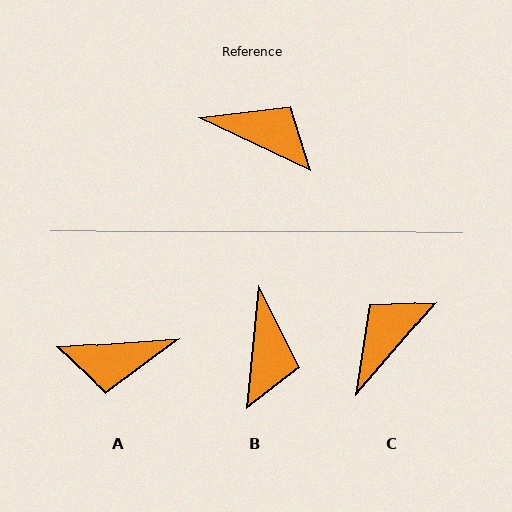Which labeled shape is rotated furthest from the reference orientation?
A, about 150 degrees away.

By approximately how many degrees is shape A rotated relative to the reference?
Approximately 150 degrees clockwise.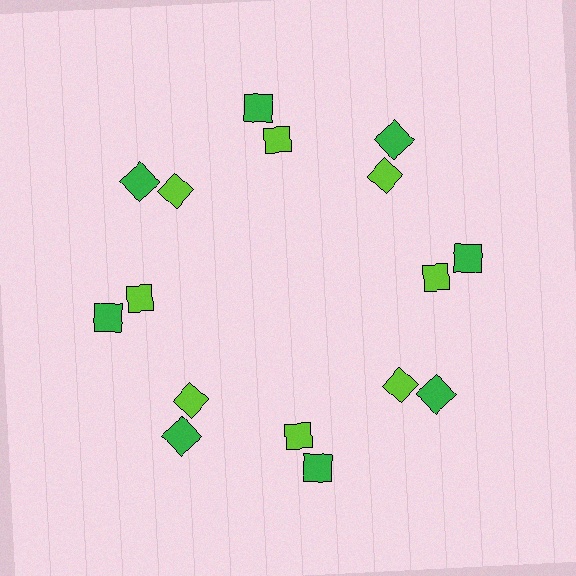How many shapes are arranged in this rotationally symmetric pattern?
There are 16 shapes, arranged in 8 groups of 2.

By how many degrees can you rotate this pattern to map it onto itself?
The pattern maps onto itself every 45 degrees of rotation.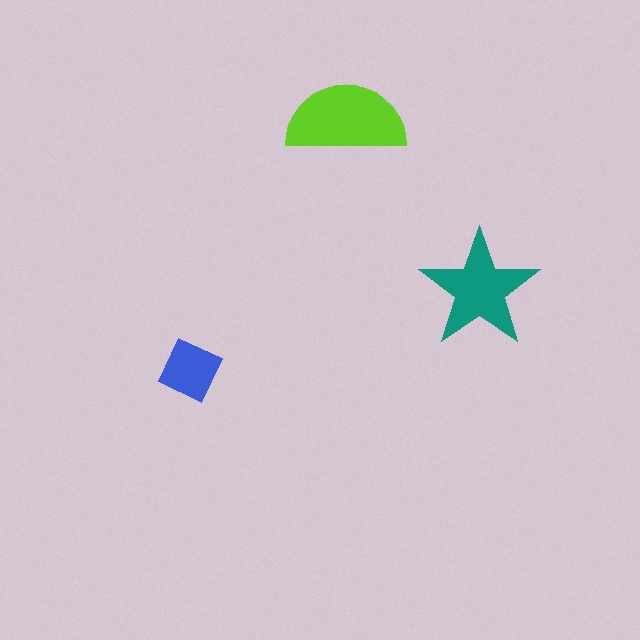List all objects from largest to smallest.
The lime semicircle, the teal star, the blue square.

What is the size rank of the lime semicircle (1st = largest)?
1st.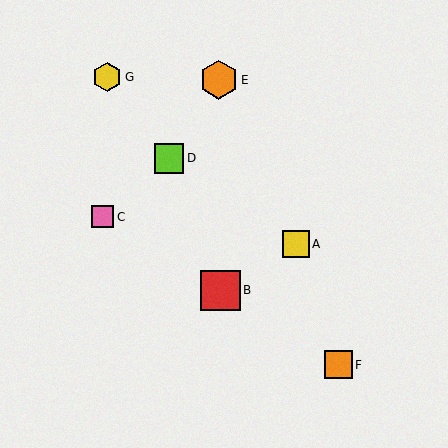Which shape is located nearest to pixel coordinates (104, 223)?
The pink square (labeled C) at (102, 217) is nearest to that location.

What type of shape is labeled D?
Shape D is a lime square.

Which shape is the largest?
The red square (labeled B) is the largest.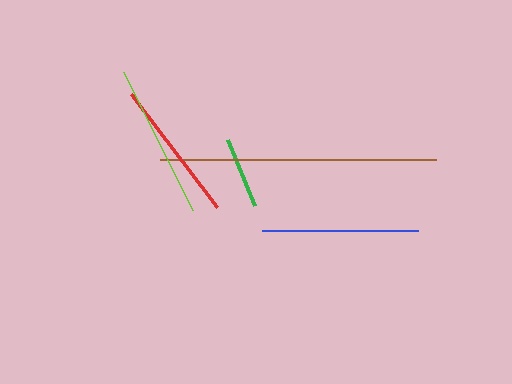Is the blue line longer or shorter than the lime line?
The blue line is longer than the lime line.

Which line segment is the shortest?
The green line is the shortest at approximately 71 pixels.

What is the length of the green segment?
The green segment is approximately 71 pixels long.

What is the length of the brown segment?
The brown segment is approximately 276 pixels long.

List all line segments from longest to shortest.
From longest to shortest: brown, blue, lime, red, green.